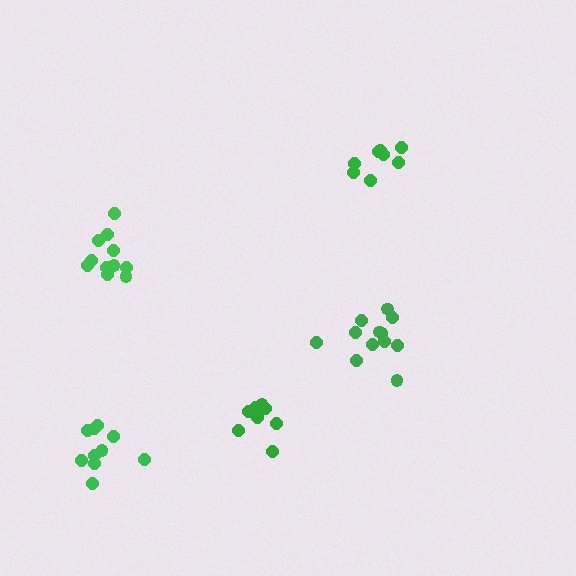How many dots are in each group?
Group 1: 10 dots, Group 2: 12 dots, Group 3: 8 dots, Group 4: 8 dots, Group 5: 11 dots (49 total).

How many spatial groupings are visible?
There are 5 spatial groupings.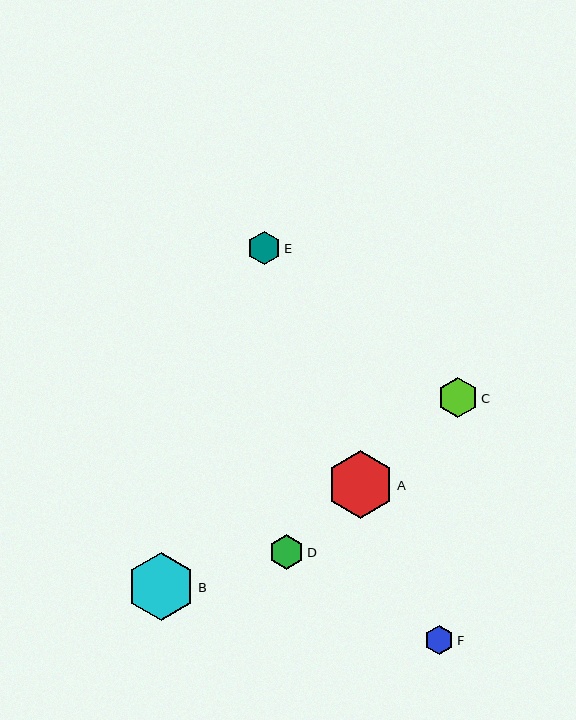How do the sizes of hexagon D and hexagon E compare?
Hexagon D and hexagon E are approximately the same size.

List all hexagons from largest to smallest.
From largest to smallest: B, A, C, D, E, F.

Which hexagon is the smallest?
Hexagon F is the smallest with a size of approximately 29 pixels.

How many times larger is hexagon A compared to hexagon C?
Hexagon A is approximately 1.7 times the size of hexagon C.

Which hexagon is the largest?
Hexagon B is the largest with a size of approximately 68 pixels.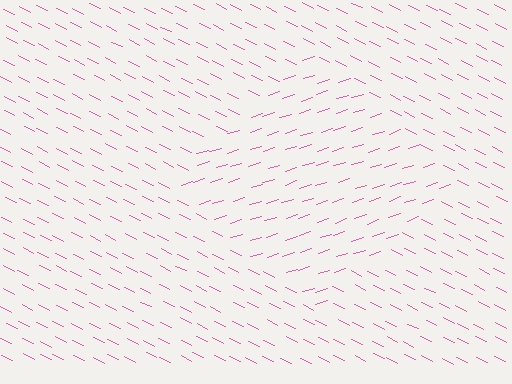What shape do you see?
I see a diamond.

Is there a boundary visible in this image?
Yes, there is a texture boundary formed by a change in line orientation.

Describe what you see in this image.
The image is filled with small pink line segments. A diamond region in the image has lines oriented differently from the surrounding lines, creating a visible texture boundary.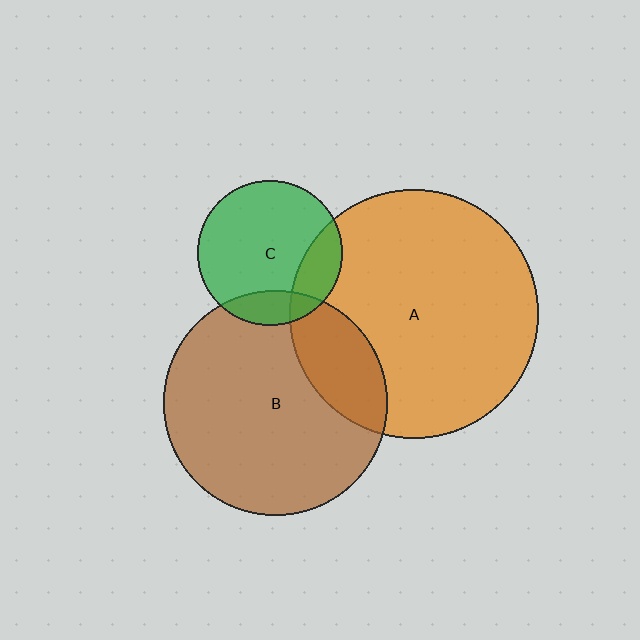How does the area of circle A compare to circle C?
Approximately 3.0 times.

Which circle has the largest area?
Circle A (orange).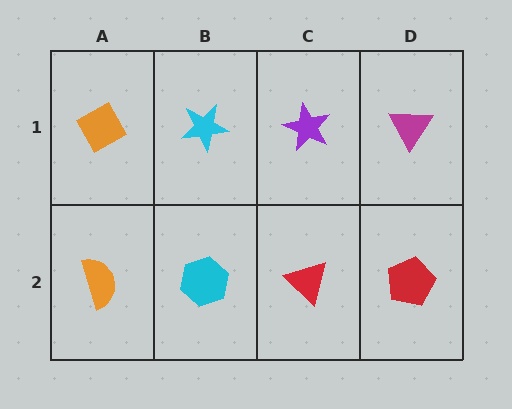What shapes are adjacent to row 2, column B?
A cyan star (row 1, column B), an orange semicircle (row 2, column A), a red triangle (row 2, column C).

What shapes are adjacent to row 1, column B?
A cyan hexagon (row 2, column B), an orange diamond (row 1, column A), a purple star (row 1, column C).